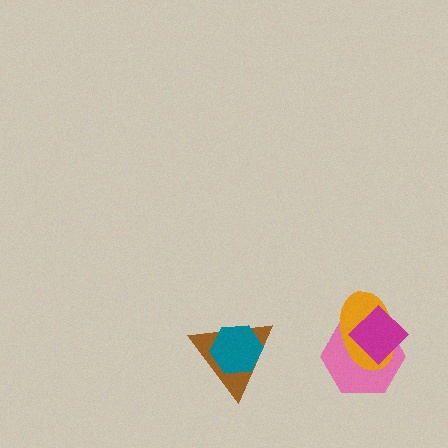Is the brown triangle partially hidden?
Yes, it is partially covered by another shape.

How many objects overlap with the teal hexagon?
1 object overlaps with the teal hexagon.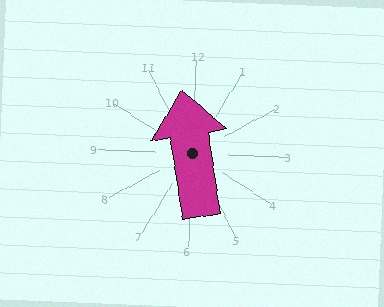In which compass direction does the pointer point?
North.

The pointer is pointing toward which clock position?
Roughly 12 o'clock.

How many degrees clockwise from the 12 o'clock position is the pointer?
Approximately 349 degrees.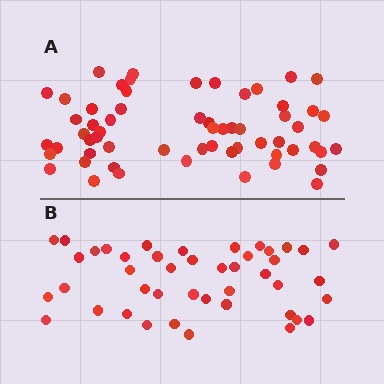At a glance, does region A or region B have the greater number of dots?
Region A (the top region) has more dots.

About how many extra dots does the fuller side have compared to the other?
Region A has approximately 15 more dots than region B.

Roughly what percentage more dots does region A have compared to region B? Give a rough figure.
About 35% more.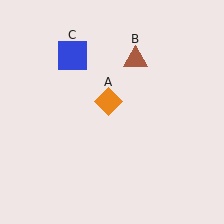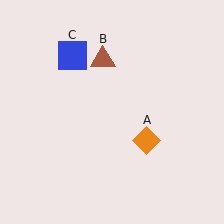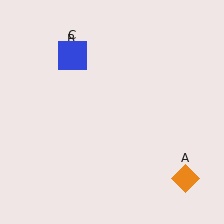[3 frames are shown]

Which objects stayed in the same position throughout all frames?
Blue square (object C) remained stationary.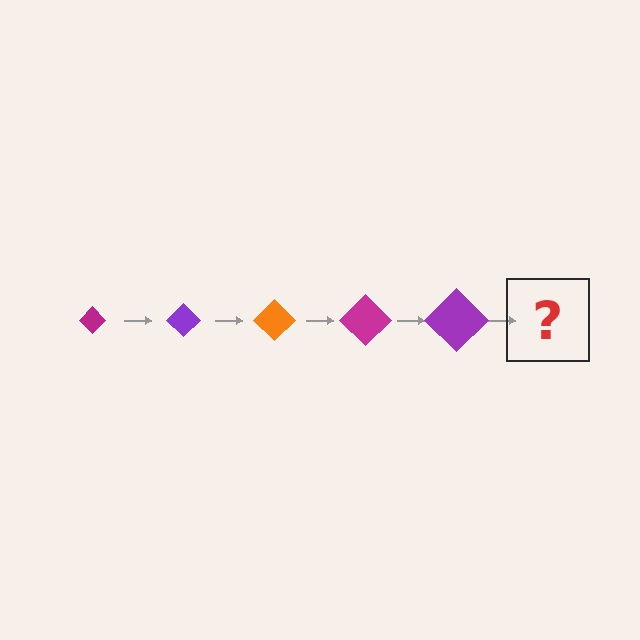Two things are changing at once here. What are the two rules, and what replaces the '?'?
The two rules are that the diamond grows larger each step and the color cycles through magenta, purple, and orange. The '?' should be an orange diamond, larger than the previous one.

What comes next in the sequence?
The next element should be an orange diamond, larger than the previous one.